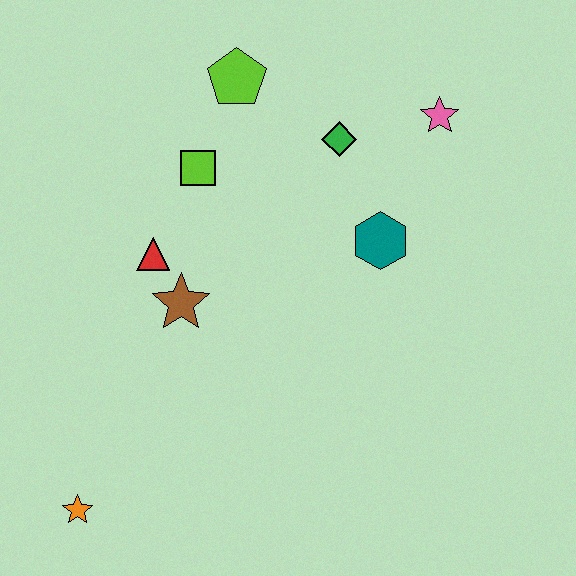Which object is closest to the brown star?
The red triangle is closest to the brown star.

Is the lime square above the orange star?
Yes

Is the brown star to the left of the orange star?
No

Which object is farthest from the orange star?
The pink star is farthest from the orange star.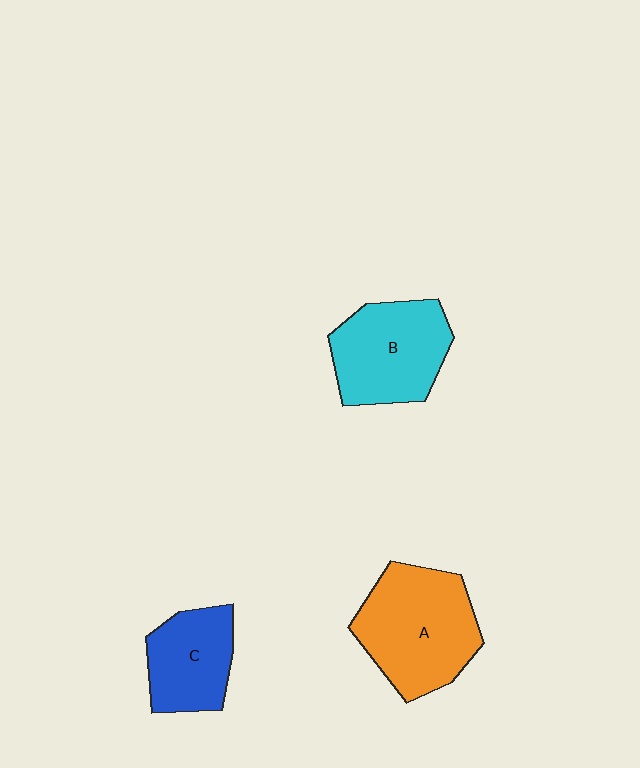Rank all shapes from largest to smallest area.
From largest to smallest: A (orange), B (cyan), C (blue).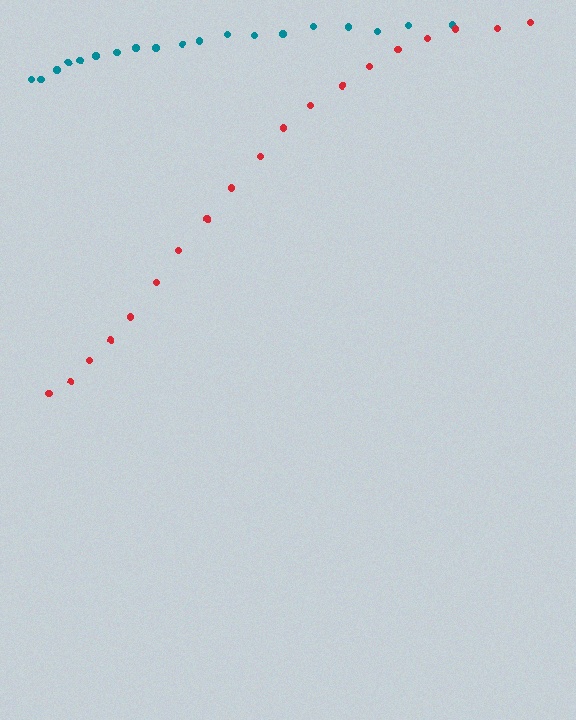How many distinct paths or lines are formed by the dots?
There are 2 distinct paths.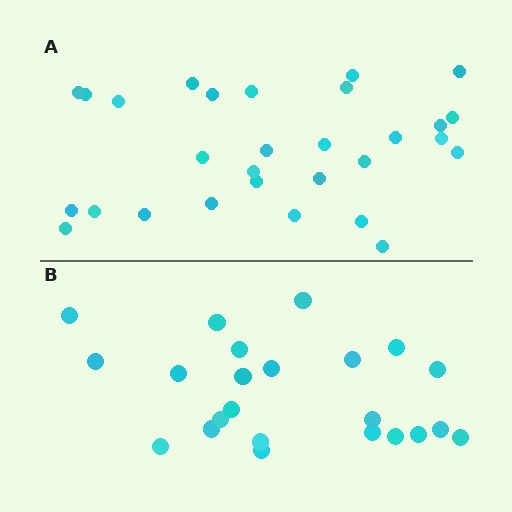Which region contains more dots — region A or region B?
Region A (the top region) has more dots.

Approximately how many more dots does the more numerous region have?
Region A has about 6 more dots than region B.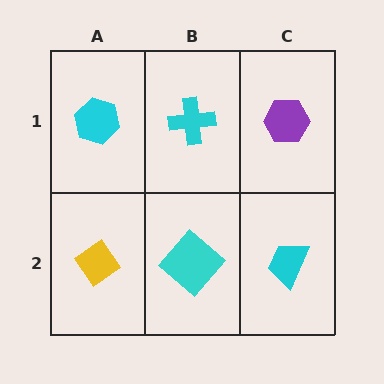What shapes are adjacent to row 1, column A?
A yellow diamond (row 2, column A), a cyan cross (row 1, column B).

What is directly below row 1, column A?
A yellow diamond.